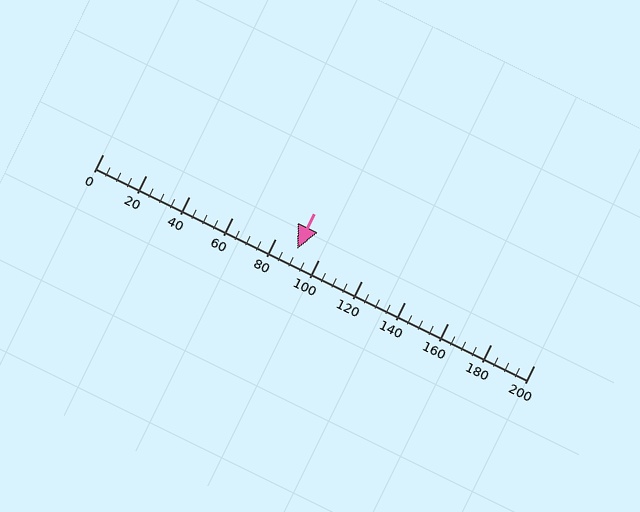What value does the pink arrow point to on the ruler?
The pink arrow points to approximately 90.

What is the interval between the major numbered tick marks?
The major tick marks are spaced 20 units apart.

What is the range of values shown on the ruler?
The ruler shows values from 0 to 200.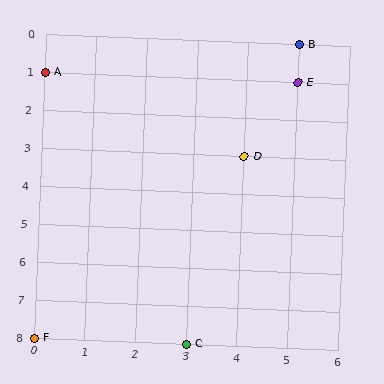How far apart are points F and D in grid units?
Points F and D are 4 columns and 5 rows apart (about 6.4 grid units diagonally).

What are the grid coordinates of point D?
Point D is at grid coordinates (4, 3).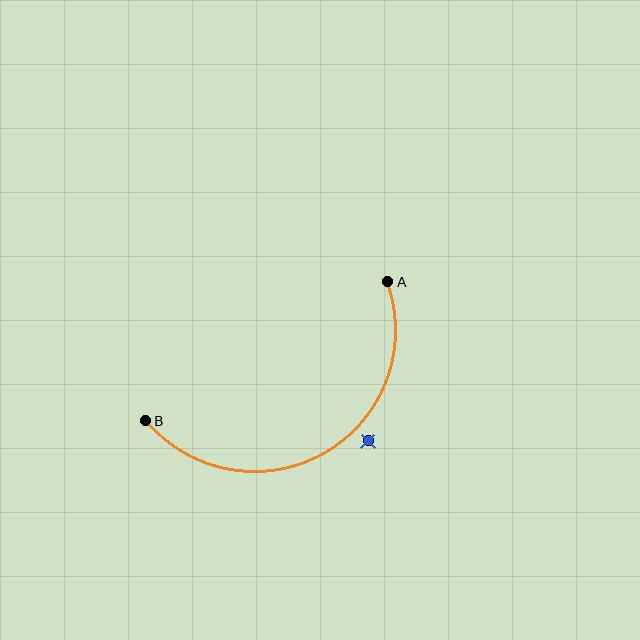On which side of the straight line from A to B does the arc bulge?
The arc bulges below the straight line connecting A and B.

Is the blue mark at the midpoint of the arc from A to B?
No — the blue mark does not lie on the arc at all. It sits slightly outside the curve.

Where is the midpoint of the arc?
The arc midpoint is the point on the curve farthest from the straight line joining A and B. It sits below that line.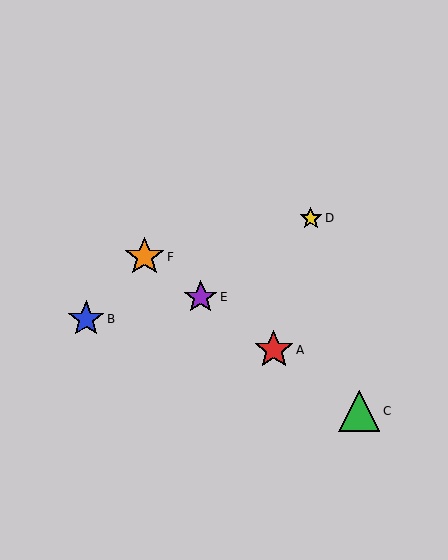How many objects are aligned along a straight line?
4 objects (A, C, E, F) are aligned along a straight line.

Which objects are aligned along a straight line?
Objects A, C, E, F are aligned along a straight line.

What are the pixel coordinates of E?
Object E is at (201, 297).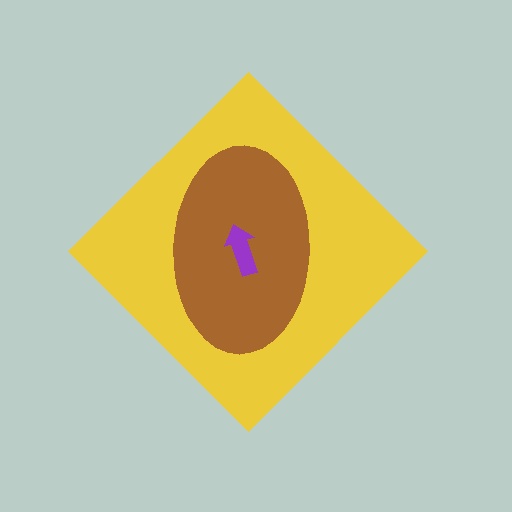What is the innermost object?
The purple arrow.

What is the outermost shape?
The yellow diamond.